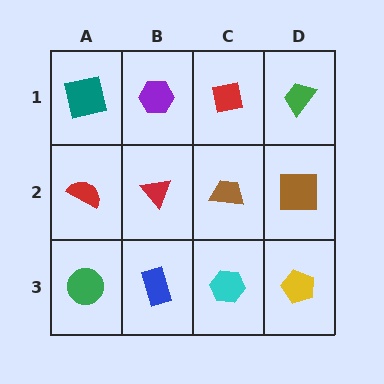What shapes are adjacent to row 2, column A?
A teal square (row 1, column A), a green circle (row 3, column A), a red triangle (row 2, column B).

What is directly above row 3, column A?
A red semicircle.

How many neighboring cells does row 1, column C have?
3.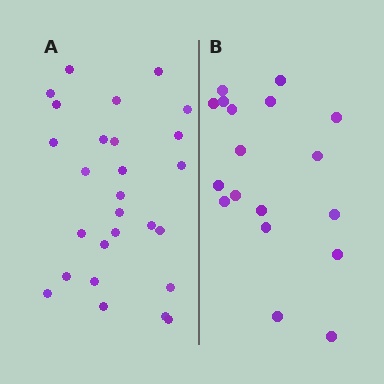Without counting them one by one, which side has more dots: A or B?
Region A (the left region) has more dots.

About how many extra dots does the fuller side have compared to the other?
Region A has roughly 8 or so more dots than region B.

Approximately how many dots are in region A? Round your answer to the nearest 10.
About 30 dots. (The exact count is 27, which rounds to 30.)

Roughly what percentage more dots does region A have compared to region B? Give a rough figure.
About 50% more.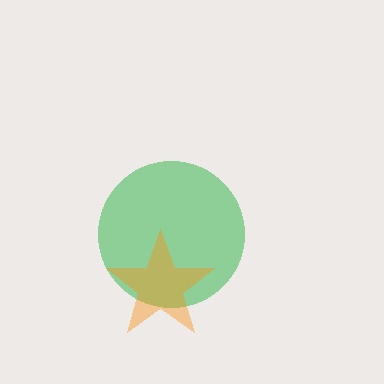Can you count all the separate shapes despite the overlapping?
Yes, there are 2 separate shapes.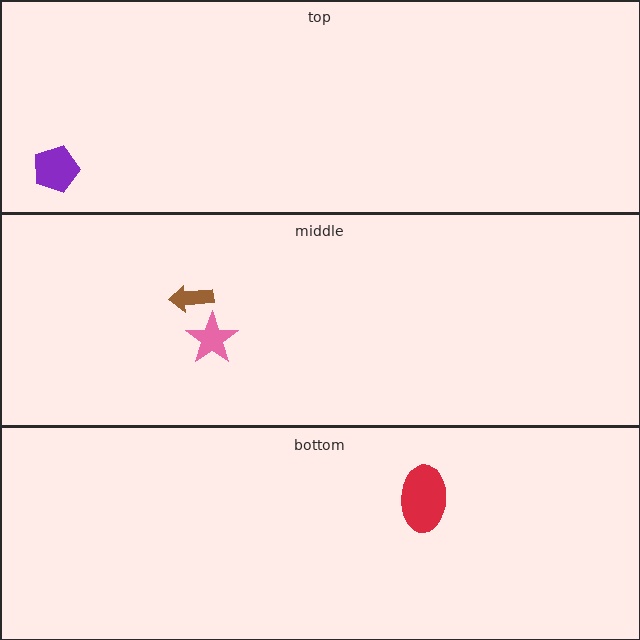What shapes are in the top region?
The purple pentagon.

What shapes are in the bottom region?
The red ellipse.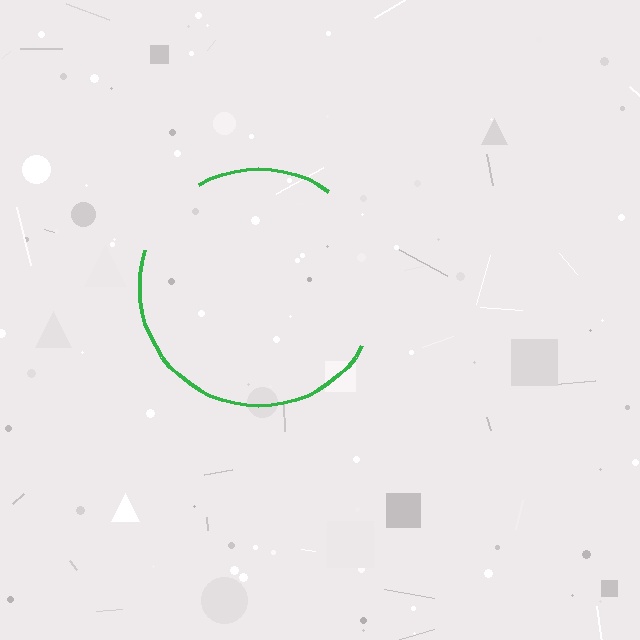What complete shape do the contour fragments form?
The contour fragments form a circle.